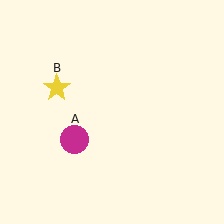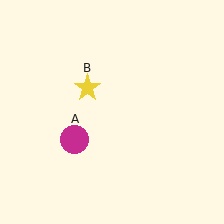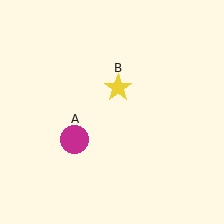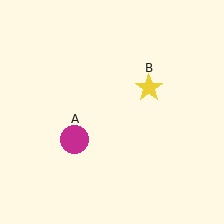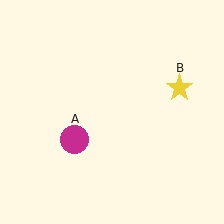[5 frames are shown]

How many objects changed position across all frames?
1 object changed position: yellow star (object B).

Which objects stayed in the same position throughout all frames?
Magenta circle (object A) remained stationary.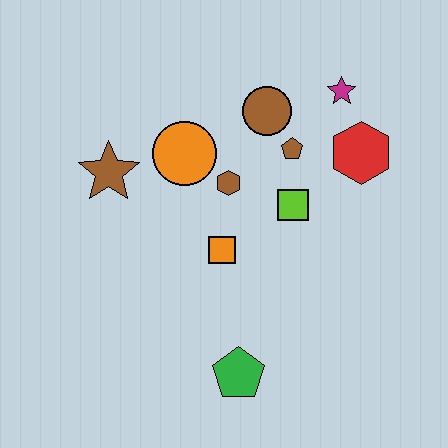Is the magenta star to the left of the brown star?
No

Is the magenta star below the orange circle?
No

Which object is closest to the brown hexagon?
The orange circle is closest to the brown hexagon.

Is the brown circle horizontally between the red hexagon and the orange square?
Yes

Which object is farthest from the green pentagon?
The magenta star is farthest from the green pentagon.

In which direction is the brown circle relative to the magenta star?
The brown circle is to the left of the magenta star.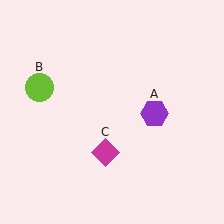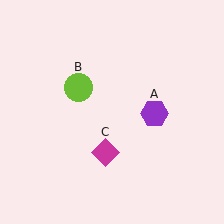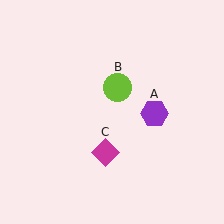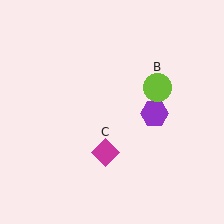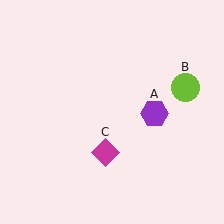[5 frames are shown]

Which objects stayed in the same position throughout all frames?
Purple hexagon (object A) and magenta diamond (object C) remained stationary.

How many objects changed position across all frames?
1 object changed position: lime circle (object B).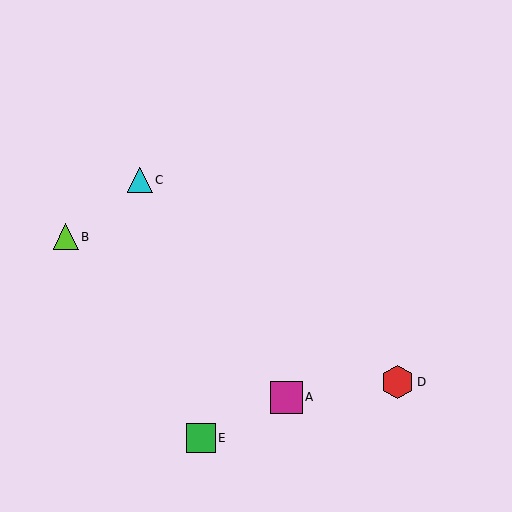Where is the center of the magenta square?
The center of the magenta square is at (286, 397).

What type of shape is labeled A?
Shape A is a magenta square.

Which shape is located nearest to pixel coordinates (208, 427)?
The green square (labeled E) at (201, 438) is nearest to that location.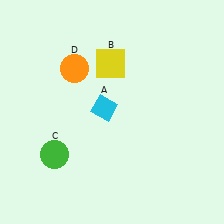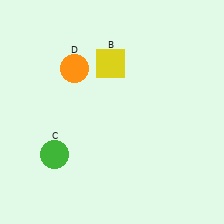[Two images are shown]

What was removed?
The cyan diamond (A) was removed in Image 2.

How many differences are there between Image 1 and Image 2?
There is 1 difference between the two images.